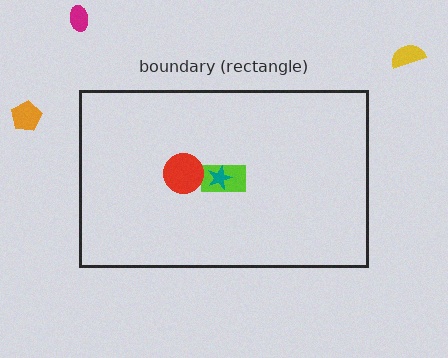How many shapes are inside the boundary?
3 inside, 3 outside.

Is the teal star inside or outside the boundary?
Inside.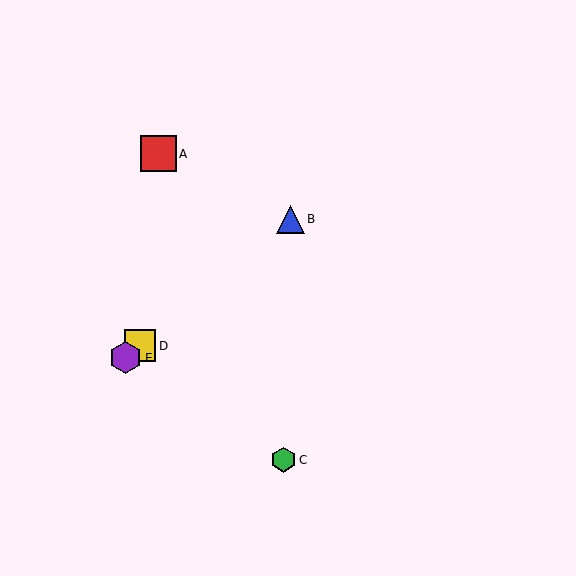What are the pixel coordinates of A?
Object A is at (158, 154).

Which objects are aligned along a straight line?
Objects B, D, E are aligned along a straight line.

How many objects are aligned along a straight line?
3 objects (B, D, E) are aligned along a straight line.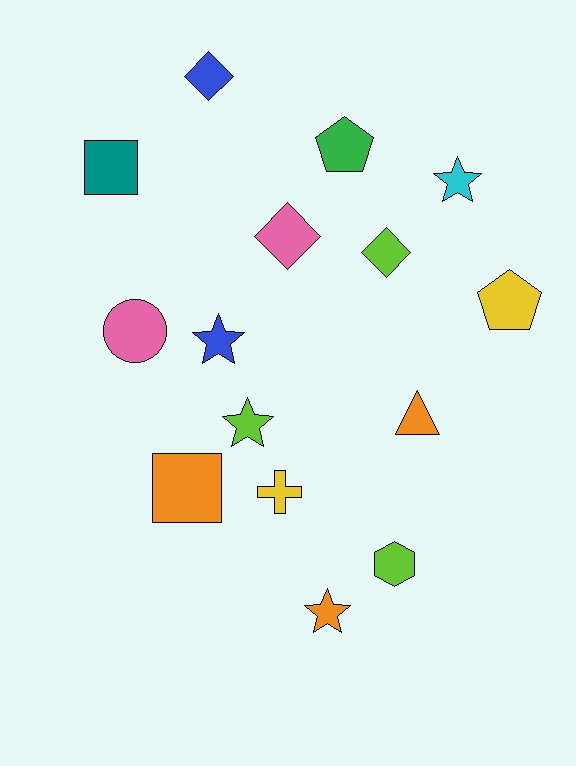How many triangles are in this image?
There is 1 triangle.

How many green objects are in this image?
There is 1 green object.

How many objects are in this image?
There are 15 objects.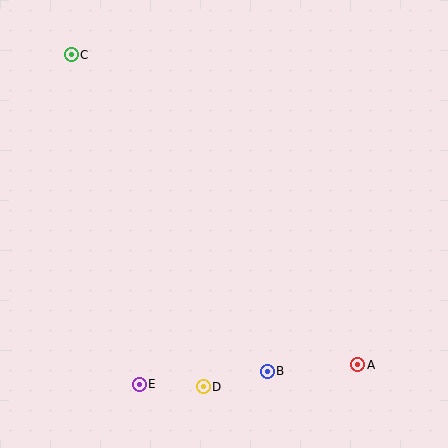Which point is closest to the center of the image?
Point B at (267, 371) is closest to the center.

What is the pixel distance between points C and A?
The distance between C and A is 422 pixels.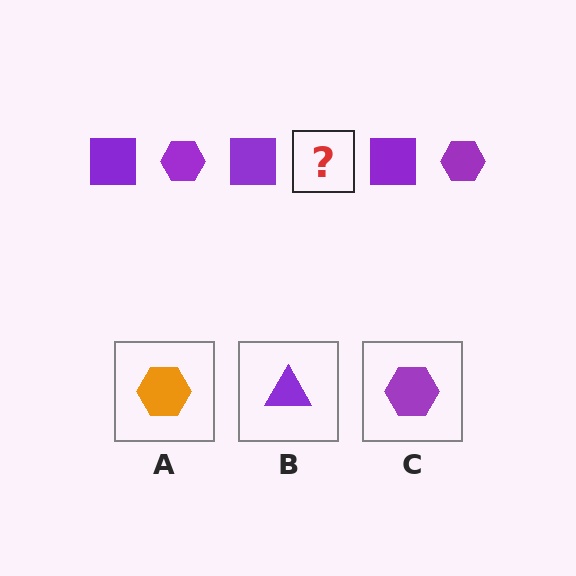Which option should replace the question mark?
Option C.